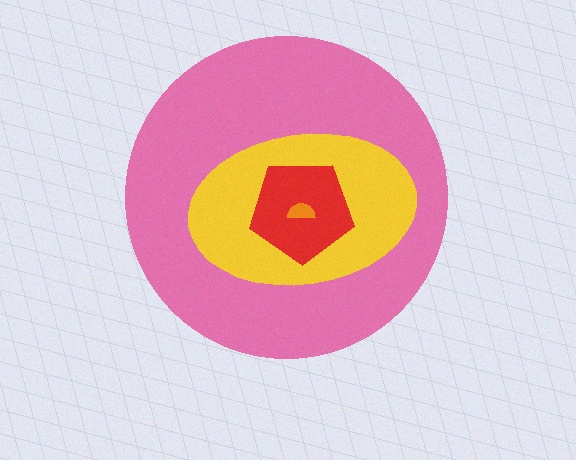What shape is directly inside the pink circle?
The yellow ellipse.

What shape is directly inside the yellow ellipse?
The red pentagon.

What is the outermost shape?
The pink circle.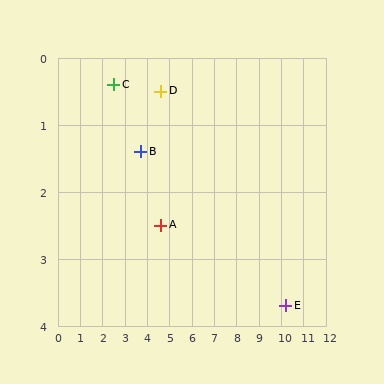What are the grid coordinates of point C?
Point C is at approximately (2.5, 0.4).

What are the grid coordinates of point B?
Point B is at approximately (3.7, 1.4).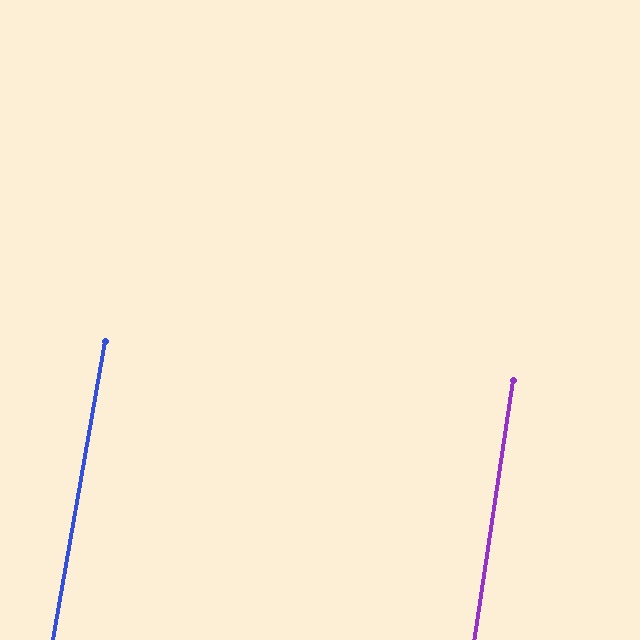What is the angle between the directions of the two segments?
Approximately 1 degree.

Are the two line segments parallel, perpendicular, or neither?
Parallel — their directions differ by only 1.4°.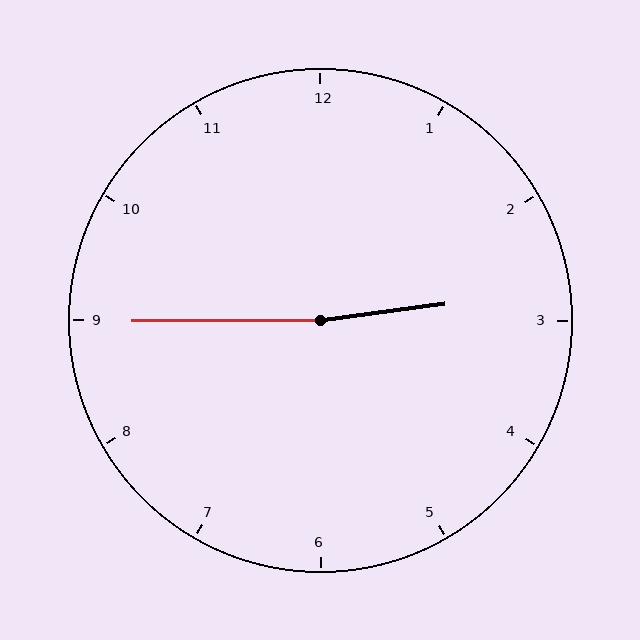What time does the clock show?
2:45.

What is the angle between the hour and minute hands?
Approximately 172 degrees.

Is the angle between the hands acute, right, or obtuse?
It is obtuse.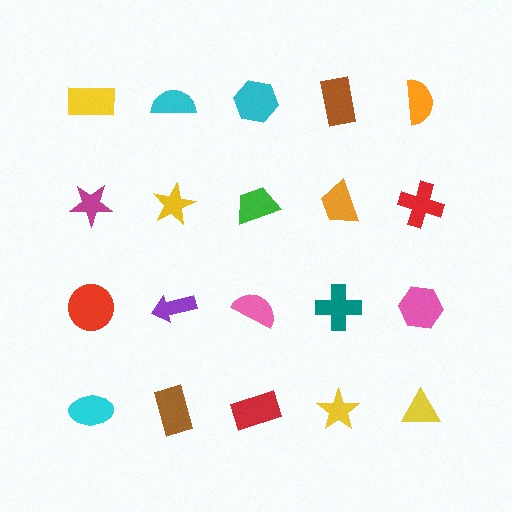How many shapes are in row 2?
5 shapes.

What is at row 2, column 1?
A magenta star.